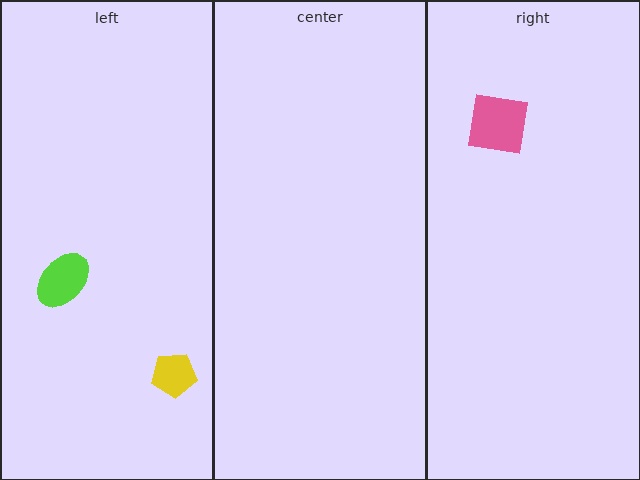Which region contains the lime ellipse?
The left region.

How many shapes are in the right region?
1.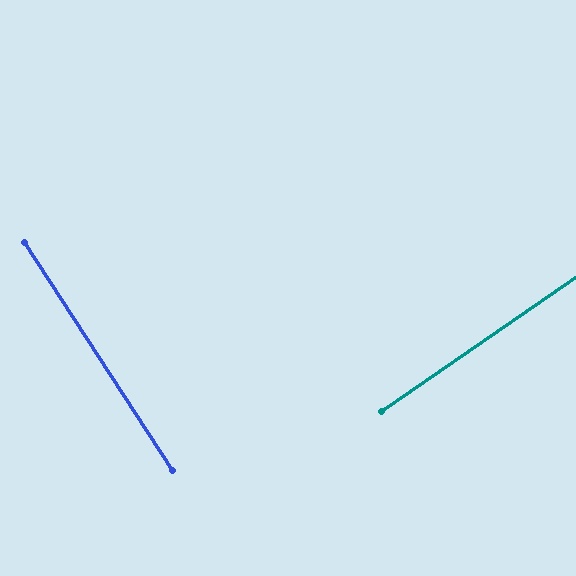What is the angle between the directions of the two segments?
Approximately 88 degrees.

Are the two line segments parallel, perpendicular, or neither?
Perpendicular — they meet at approximately 88°.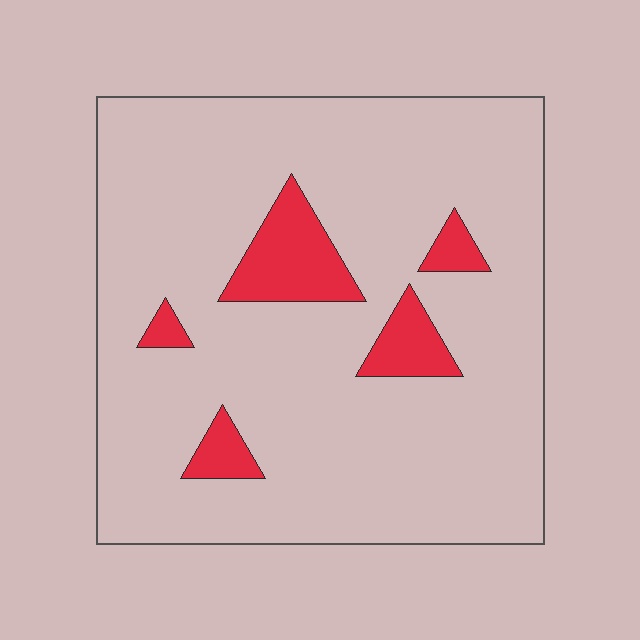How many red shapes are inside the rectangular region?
5.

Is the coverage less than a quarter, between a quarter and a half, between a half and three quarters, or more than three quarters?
Less than a quarter.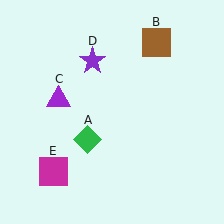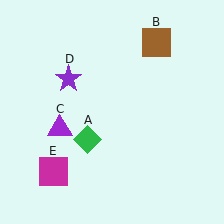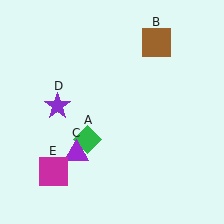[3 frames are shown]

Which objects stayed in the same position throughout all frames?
Green diamond (object A) and brown square (object B) and magenta square (object E) remained stationary.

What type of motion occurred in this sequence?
The purple triangle (object C), purple star (object D) rotated counterclockwise around the center of the scene.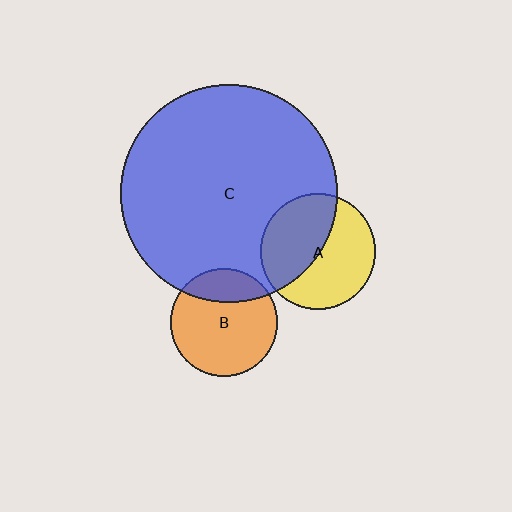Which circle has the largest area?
Circle C (blue).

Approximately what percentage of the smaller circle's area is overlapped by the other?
Approximately 25%.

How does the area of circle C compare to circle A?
Approximately 3.5 times.